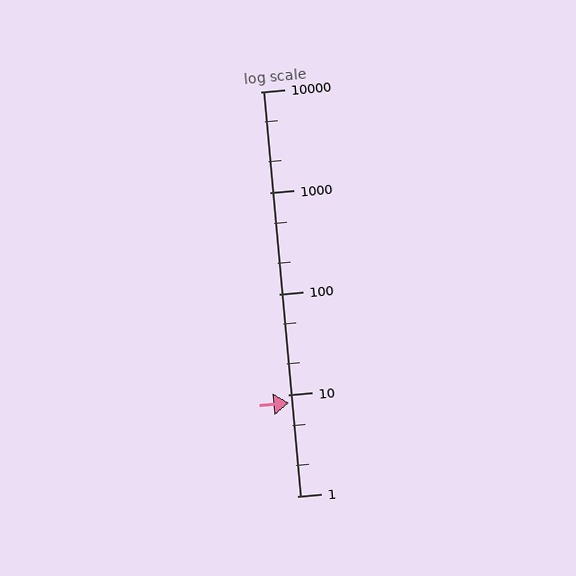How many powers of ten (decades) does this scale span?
The scale spans 4 decades, from 1 to 10000.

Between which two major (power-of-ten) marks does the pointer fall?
The pointer is between 1 and 10.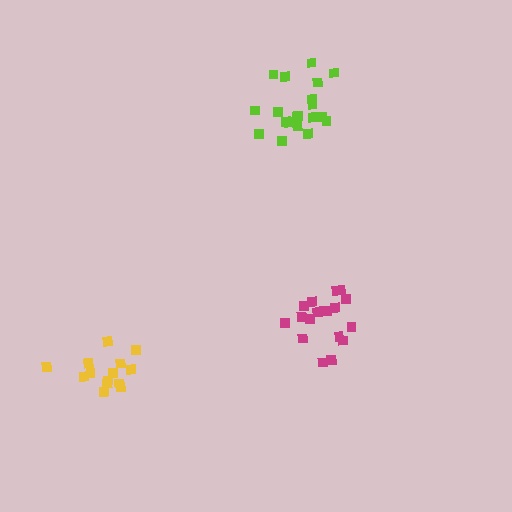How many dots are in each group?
Group 1: 20 dots, Group 2: 14 dots, Group 3: 18 dots (52 total).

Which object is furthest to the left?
The yellow cluster is leftmost.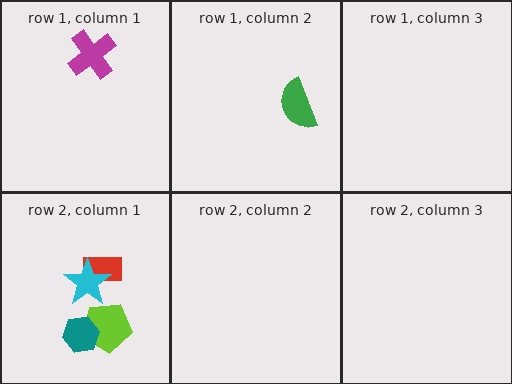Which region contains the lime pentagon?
The row 2, column 1 region.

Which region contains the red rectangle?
The row 2, column 1 region.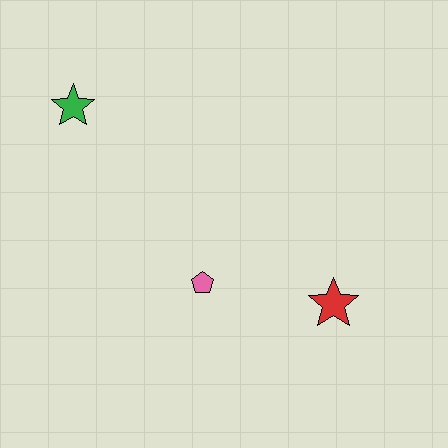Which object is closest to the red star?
The pink pentagon is closest to the red star.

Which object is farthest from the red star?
The green star is farthest from the red star.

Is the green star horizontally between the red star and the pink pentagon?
No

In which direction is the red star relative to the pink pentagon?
The red star is to the right of the pink pentagon.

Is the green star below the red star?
No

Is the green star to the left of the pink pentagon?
Yes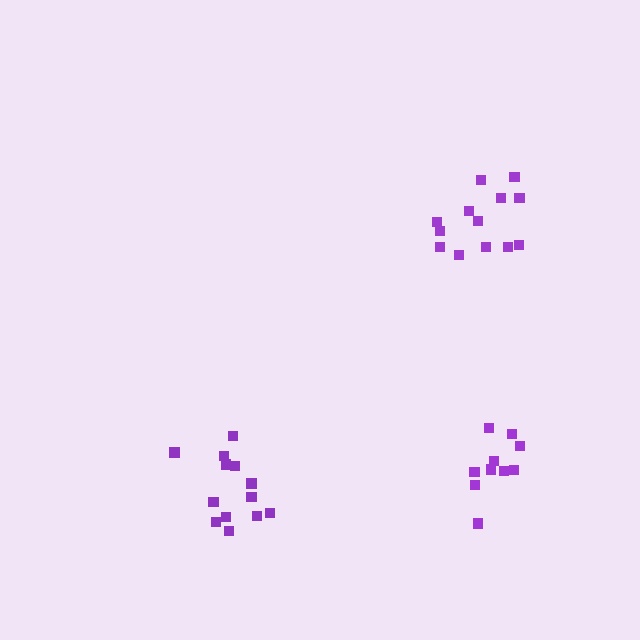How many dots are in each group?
Group 1: 13 dots, Group 2: 13 dots, Group 3: 10 dots (36 total).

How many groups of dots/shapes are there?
There are 3 groups.